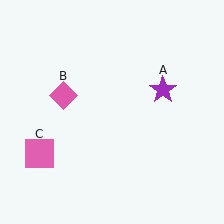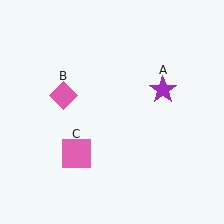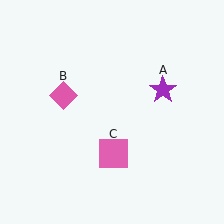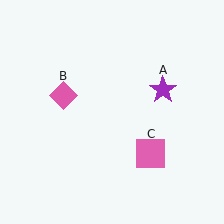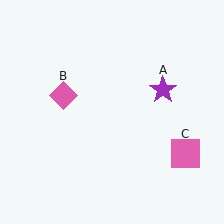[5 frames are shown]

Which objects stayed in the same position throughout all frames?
Purple star (object A) and pink diamond (object B) remained stationary.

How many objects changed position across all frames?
1 object changed position: pink square (object C).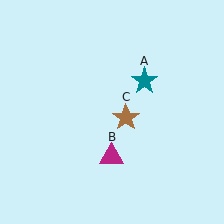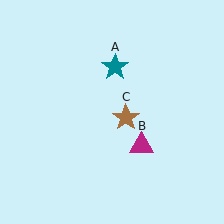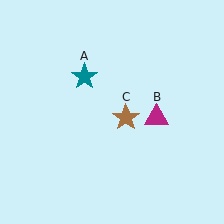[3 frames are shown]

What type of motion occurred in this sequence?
The teal star (object A), magenta triangle (object B) rotated counterclockwise around the center of the scene.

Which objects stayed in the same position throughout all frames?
Brown star (object C) remained stationary.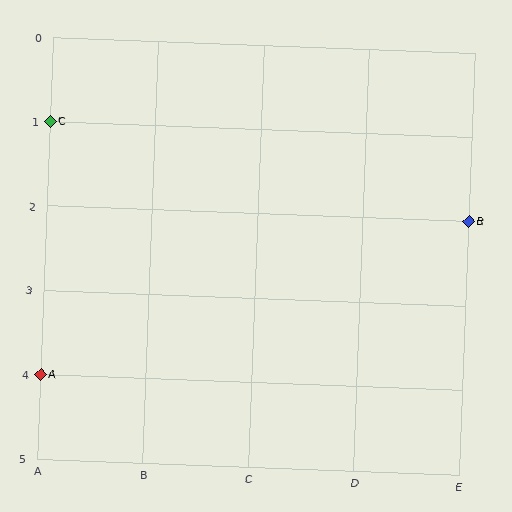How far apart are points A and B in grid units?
Points A and B are 4 columns and 2 rows apart (about 4.5 grid units diagonally).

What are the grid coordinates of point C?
Point C is at grid coordinates (A, 1).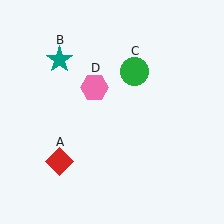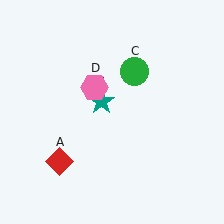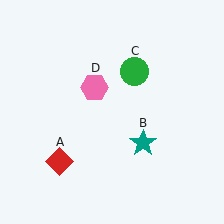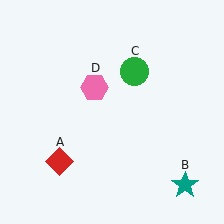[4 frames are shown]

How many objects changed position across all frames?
1 object changed position: teal star (object B).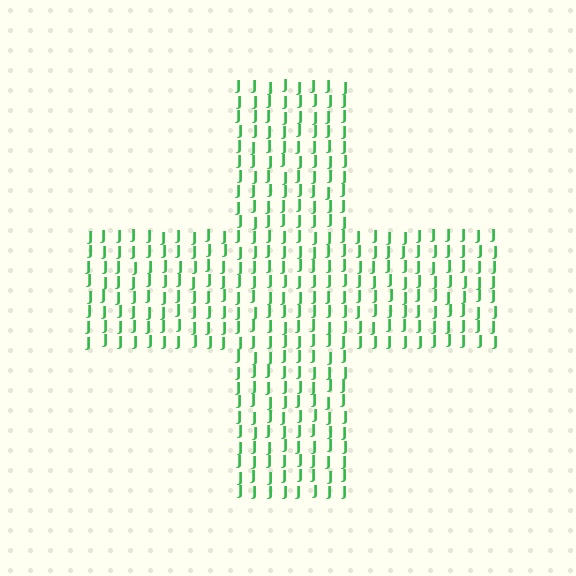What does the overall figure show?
The overall figure shows a cross.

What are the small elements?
The small elements are letter J's.